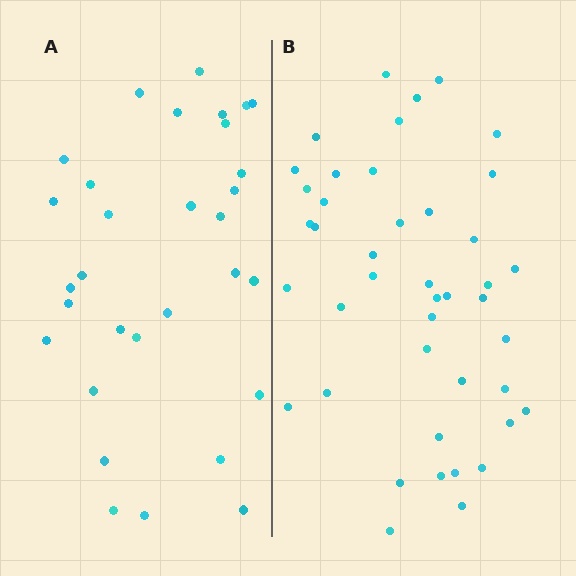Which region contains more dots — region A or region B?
Region B (the right region) has more dots.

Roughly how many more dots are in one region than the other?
Region B has roughly 12 or so more dots than region A.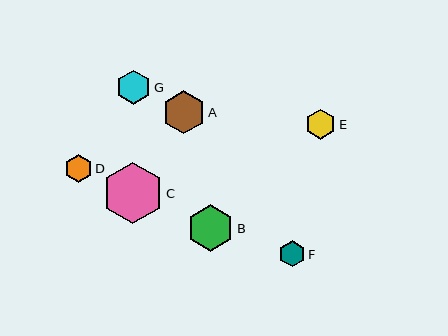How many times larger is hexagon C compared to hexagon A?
Hexagon C is approximately 1.4 times the size of hexagon A.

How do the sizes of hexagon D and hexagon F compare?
Hexagon D and hexagon F are approximately the same size.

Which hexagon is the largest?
Hexagon C is the largest with a size of approximately 61 pixels.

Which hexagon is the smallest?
Hexagon F is the smallest with a size of approximately 26 pixels.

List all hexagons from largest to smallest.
From largest to smallest: C, B, A, G, E, D, F.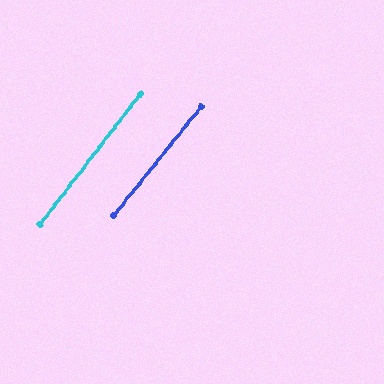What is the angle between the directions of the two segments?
Approximately 1 degree.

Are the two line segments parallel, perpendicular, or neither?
Parallel — their directions differ by only 1.3°.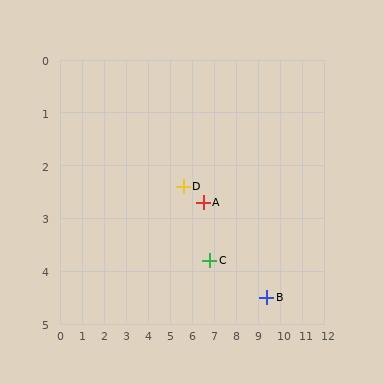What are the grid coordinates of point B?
Point B is at approximately (9.4, 4.5).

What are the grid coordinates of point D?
Point D is at approximately (5.6, 2.4).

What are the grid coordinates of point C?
Point C is at approximately (6.8, 3.8).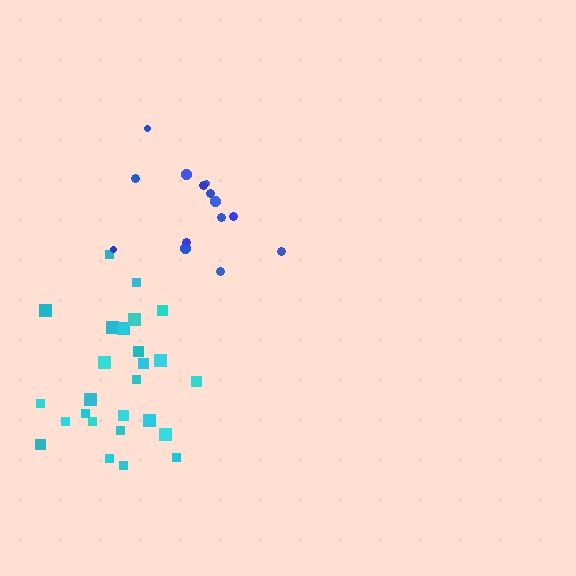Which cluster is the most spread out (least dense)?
Blue.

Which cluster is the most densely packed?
Cyan.